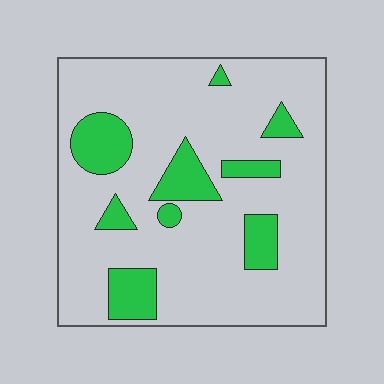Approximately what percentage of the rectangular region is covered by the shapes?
Approximately 20%.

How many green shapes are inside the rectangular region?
9.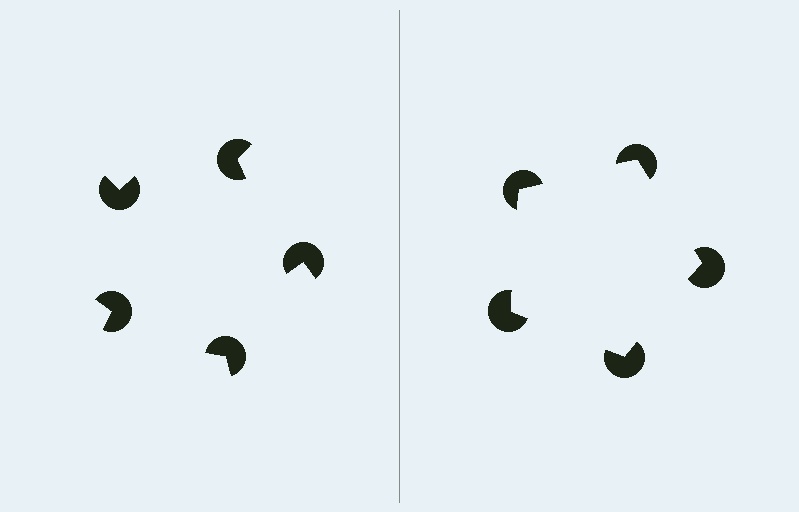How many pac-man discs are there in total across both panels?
10 — 5 on each side.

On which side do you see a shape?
An illusory pentagon appears on the right side. On the left side the wedge cuts are rotated, so no coherent shape forms.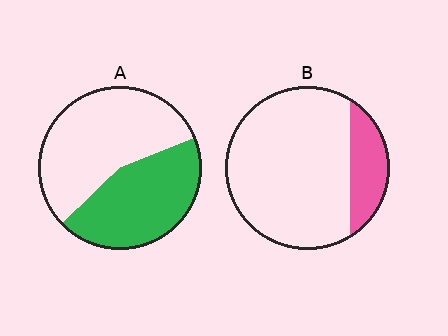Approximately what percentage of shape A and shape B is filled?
A is approximately 45% and B is approximately 20%.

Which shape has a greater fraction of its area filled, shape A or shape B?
Shape A.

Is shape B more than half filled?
No.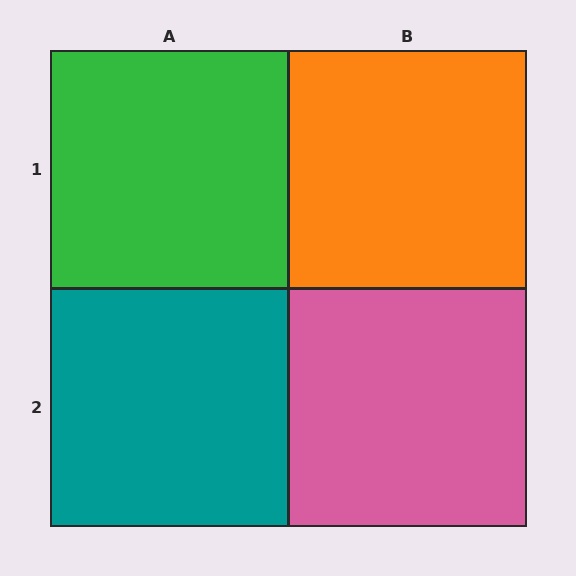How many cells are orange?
1 cell is orange.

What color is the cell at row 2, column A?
Teal.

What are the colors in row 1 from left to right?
Green, orange.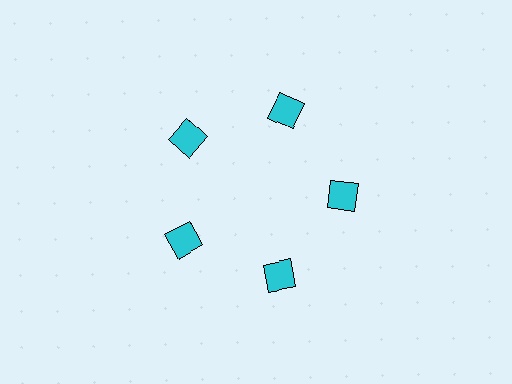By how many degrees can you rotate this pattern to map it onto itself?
The pattern maps onto itself every 72 degrees of rotation.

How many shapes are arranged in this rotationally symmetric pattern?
There are 5 shapes, arranged in 5 groups of 1.